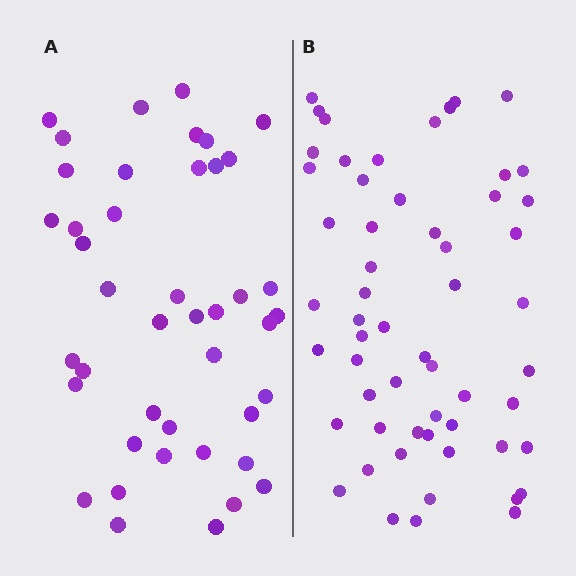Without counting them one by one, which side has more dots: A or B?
Region B (the right region) has more dots.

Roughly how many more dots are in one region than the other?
Region B has approximately 15 more dots than region A.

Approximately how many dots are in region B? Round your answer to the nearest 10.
About 60 dots. (The exact count is 57, which rounds to 60.)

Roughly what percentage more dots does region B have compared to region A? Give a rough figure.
About 35% more.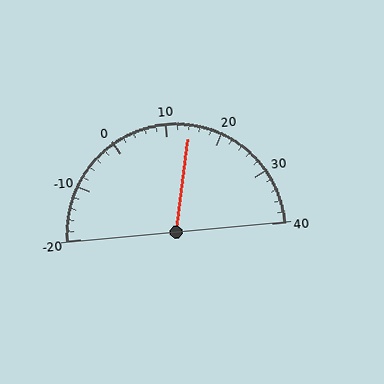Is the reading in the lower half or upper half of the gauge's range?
The reading is in the upper half of the range (-20 to 40).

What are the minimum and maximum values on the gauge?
The gauge ranges from -20 to 40.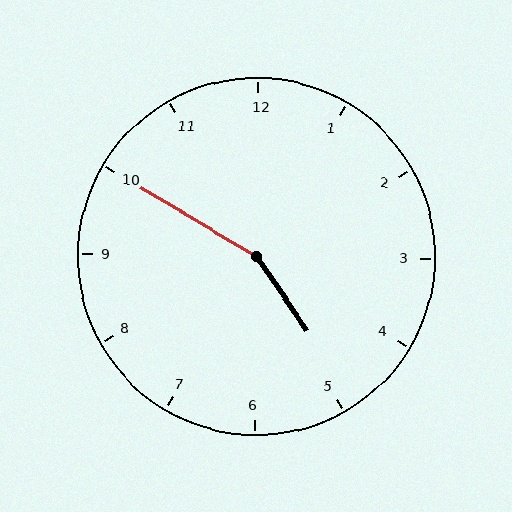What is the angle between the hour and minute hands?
Approximately 155 degrees.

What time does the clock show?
4:50.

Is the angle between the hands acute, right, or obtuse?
It is obtuse.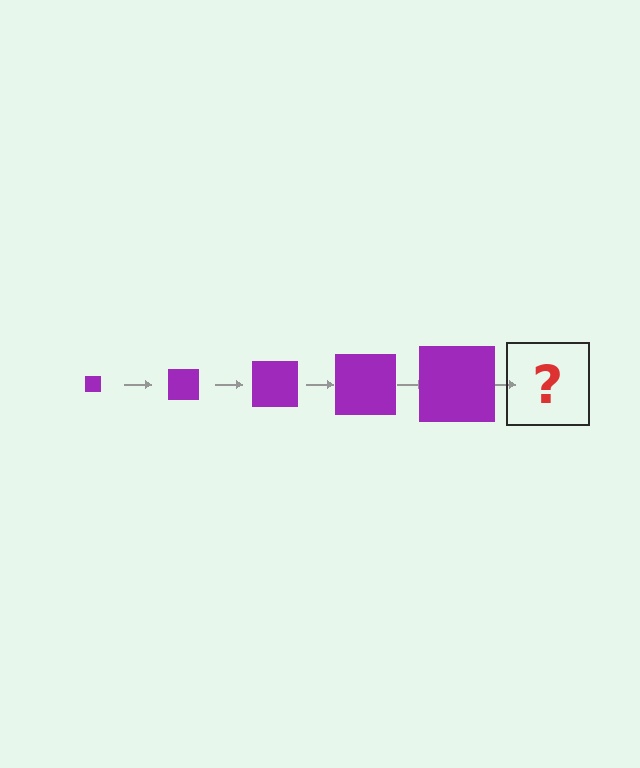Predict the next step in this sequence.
The next step is a purple square, larger than the previous one.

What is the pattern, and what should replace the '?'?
The pattern is that the square gets progressively larger each step. The '?' should be a purple square, larger than the previous one.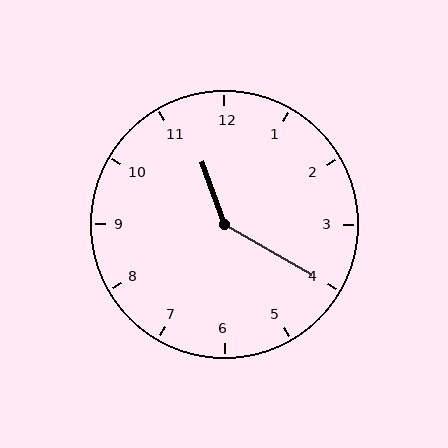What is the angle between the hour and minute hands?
Approximately 140 degrees.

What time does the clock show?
11:20.